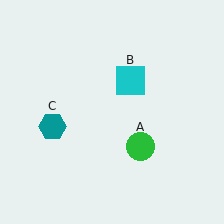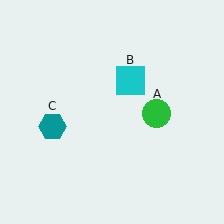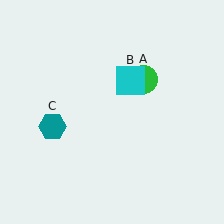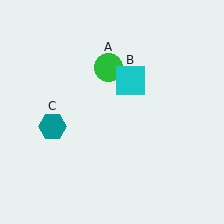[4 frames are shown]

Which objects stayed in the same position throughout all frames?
Cyan square (object B) and teal hexagon (object C) remained stationary.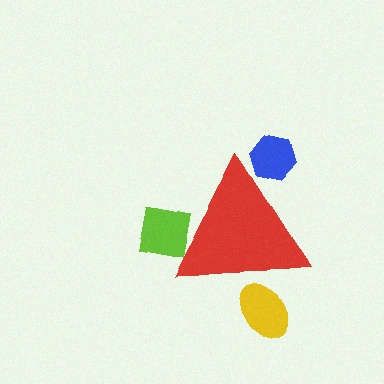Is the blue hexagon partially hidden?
Yes, the blue hexagon is partially hidden behind the red triangle.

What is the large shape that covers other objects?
A red triangle.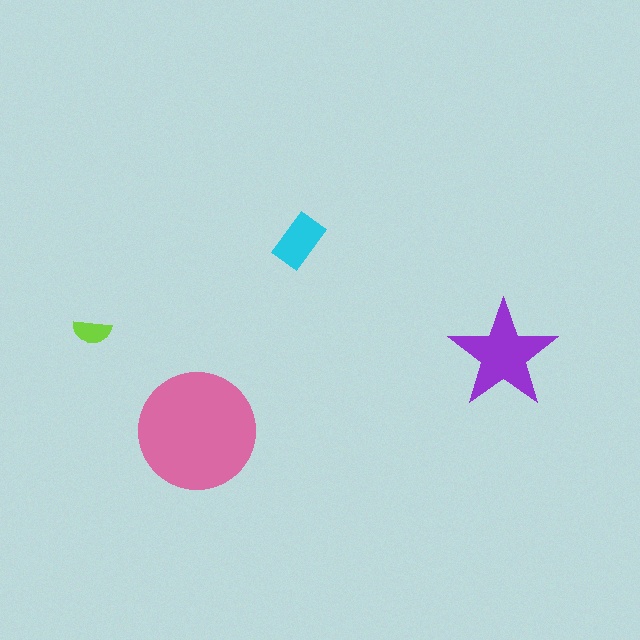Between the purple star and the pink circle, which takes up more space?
The pink circle.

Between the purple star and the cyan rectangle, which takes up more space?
The purple star.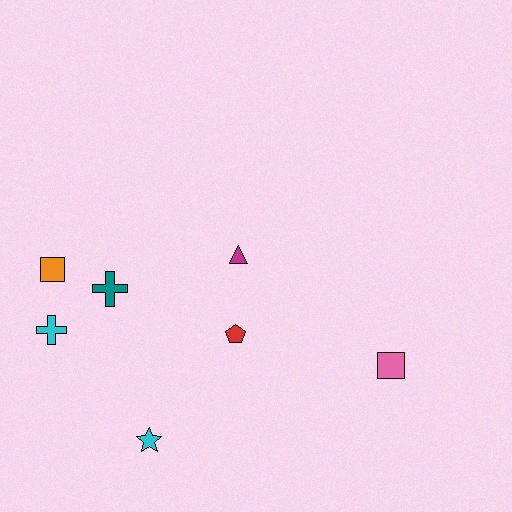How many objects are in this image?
There are 7 objects.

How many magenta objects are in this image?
There is 1 magenta object.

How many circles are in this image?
There are no circles.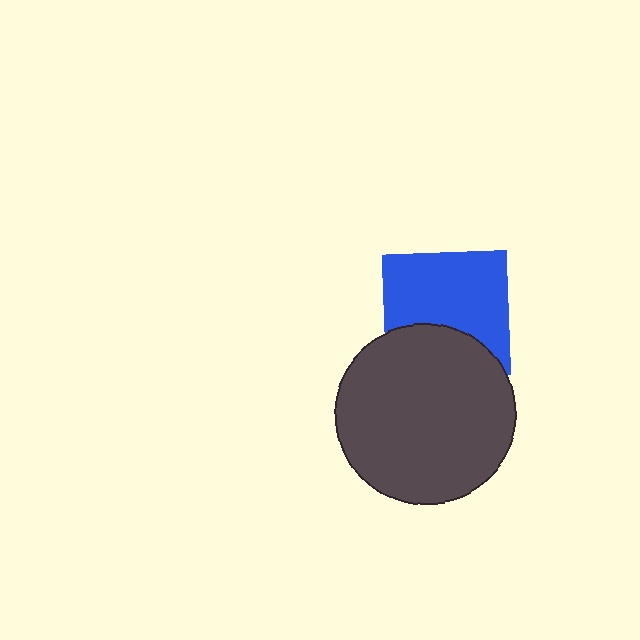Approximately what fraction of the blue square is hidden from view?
Roughly 34% of the blue square is hidden behind the dark gray circle.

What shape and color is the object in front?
The object in front is a dark gray circle.